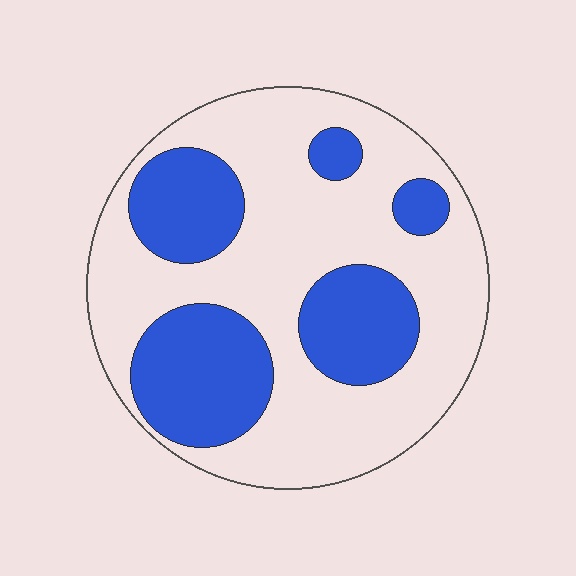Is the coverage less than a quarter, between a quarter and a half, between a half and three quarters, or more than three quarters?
Between a quarter and a half.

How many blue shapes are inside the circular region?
5.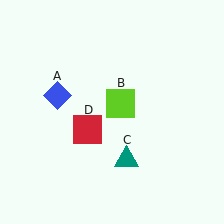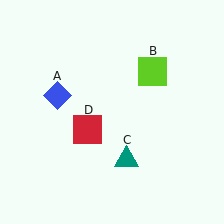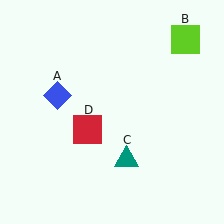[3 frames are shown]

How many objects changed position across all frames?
1 object changed position: lime square (object B).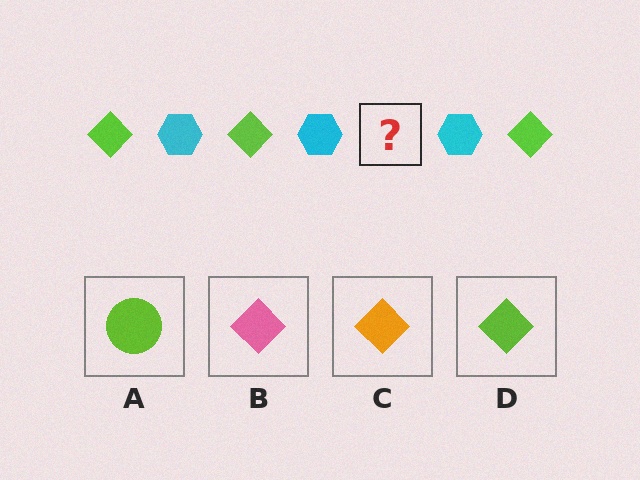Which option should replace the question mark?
Option D.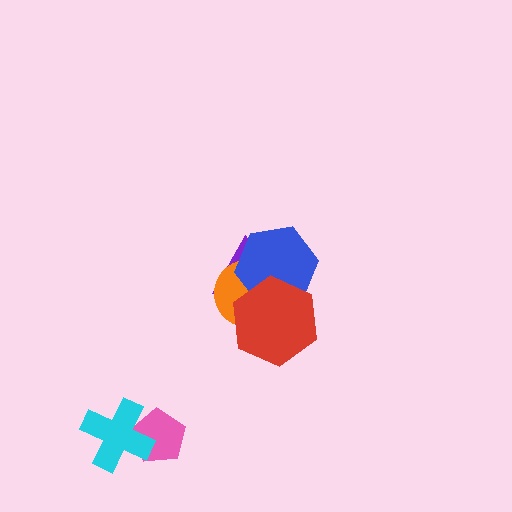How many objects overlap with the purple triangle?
3 objects overlap with the purple triangle.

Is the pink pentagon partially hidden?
Yes, it is partially covered by another shape.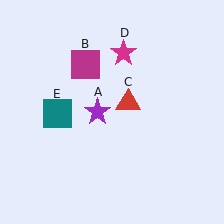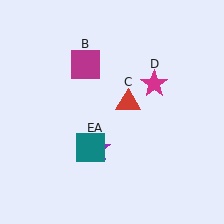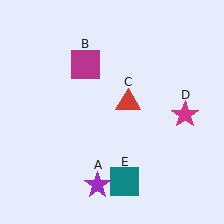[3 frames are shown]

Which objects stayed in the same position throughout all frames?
Magenta square (object B) and red triangle (object C) remained stationary.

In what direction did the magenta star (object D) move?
The magenta star (object D) moved down and to the right.